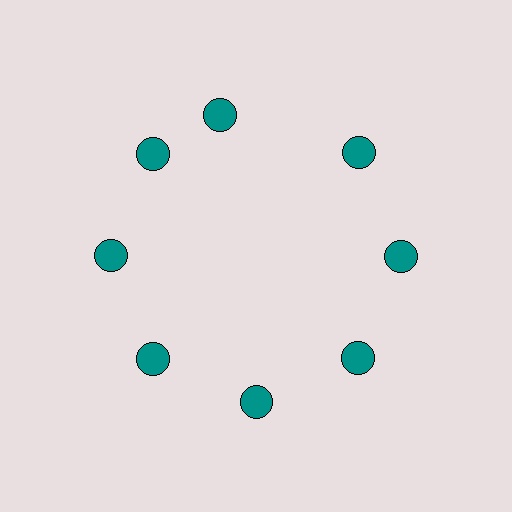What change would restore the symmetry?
The symmetry would be restored by rotating it back into even spacing with its neighbors so that all 8 circles sit at equal angles and equal distance from the center.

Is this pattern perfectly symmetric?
No. The 8 teal circles are arranged in a ring, but one element near the 12 o'clock position is rotated out of alignment along the ring, breaking the 8-fold rotational symmetry.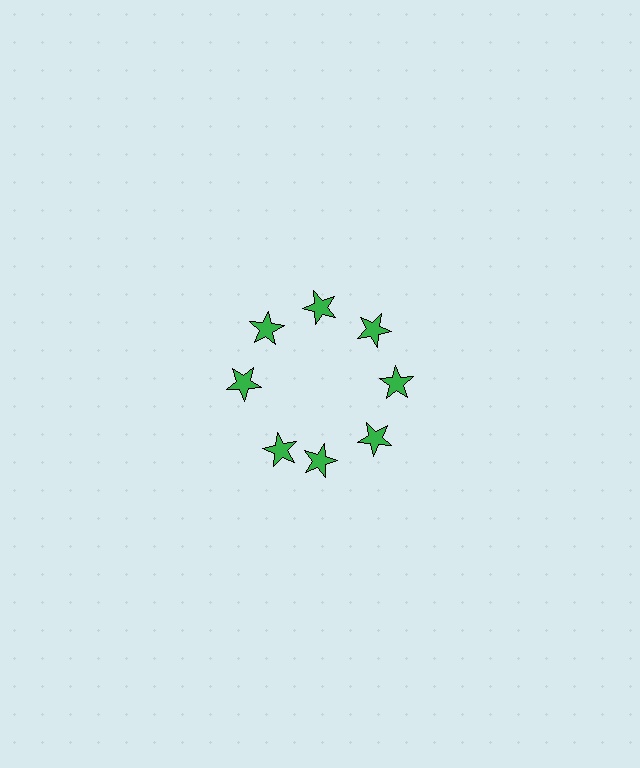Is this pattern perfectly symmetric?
No. The 8 green stars are arranged in a ring, but one element near the 8 o'clock position is rotated out of alignment along the ring, breaking the 8-fold rotational symmetry.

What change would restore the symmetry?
The symmetry would be restored by rotating it back into even spacing with its neighbors so that all 8 stars sit at equal angles and equal distance from the center.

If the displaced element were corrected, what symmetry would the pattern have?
It would have 8-fold rotational symmetry — the pattern would map onto itself every 45 degrees.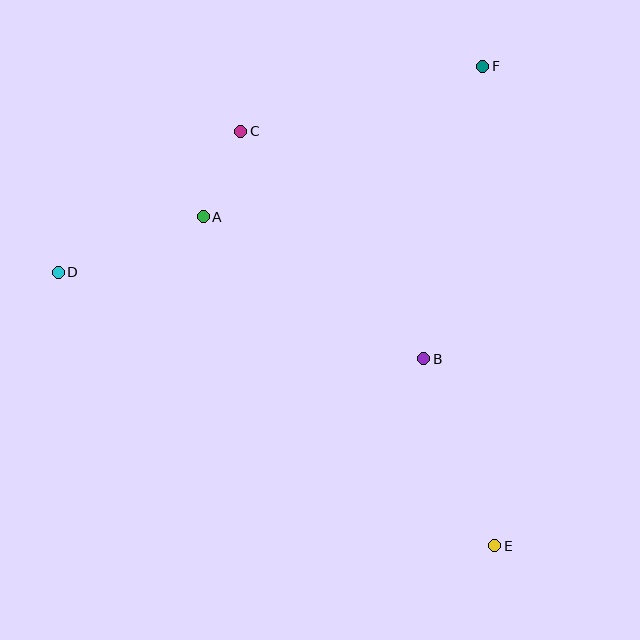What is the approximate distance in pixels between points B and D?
The distance between B and D is approximately 375 pixels.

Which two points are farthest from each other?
Points D and E are farthest from each other.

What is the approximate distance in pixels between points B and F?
The distance between B and F is approximately 298 pixels.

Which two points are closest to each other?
Points A and C are closest to each other.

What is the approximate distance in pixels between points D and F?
The distance between D and F is approximately 472 pixels.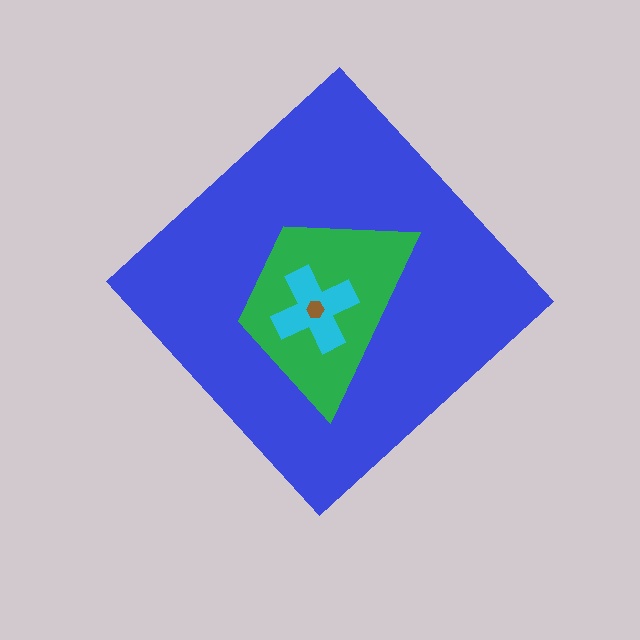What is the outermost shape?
The blue diamond.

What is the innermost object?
The brown hexagon.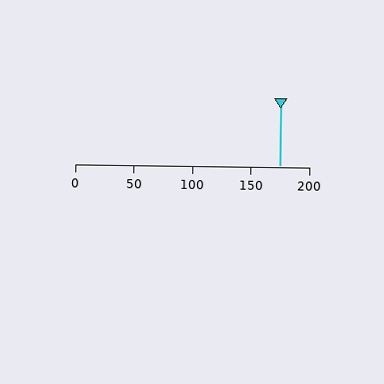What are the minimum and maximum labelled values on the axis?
The axis runs from 0 to 200.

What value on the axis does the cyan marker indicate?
The marker indicates approximately 175.